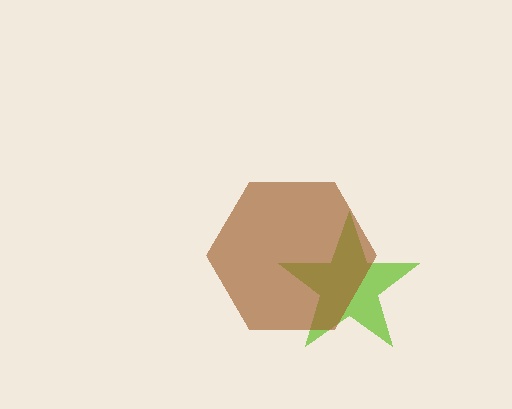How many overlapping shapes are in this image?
There are 2 overlapping shapes in the image.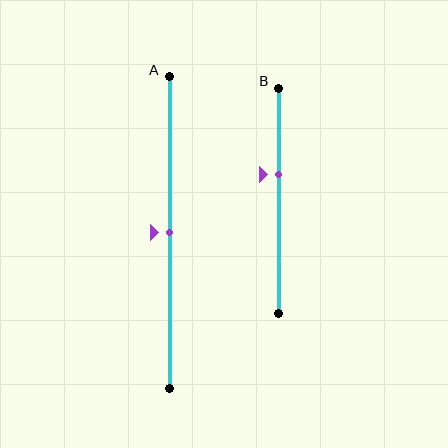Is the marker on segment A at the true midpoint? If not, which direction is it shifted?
Yes, the marker on segment A is at the true midpoint.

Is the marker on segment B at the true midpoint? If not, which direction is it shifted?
No, the marker on segment B is shifted upward by about 12% of the segment length.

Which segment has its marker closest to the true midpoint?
Segment A has its marker closest to the true midpoint.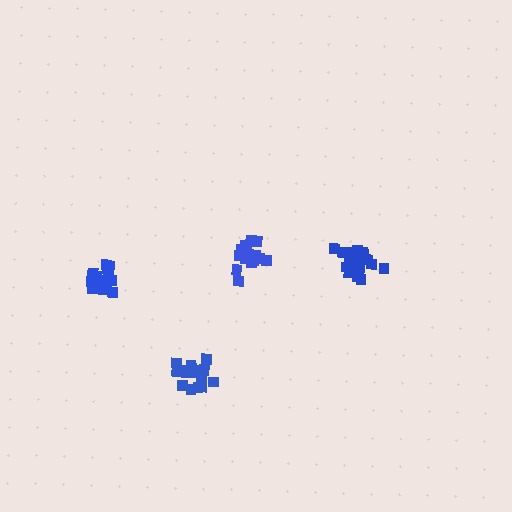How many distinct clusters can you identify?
There are 4 distinct clusters.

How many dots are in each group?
Group 1: 21 dots, Group 2: 17 dots, Group 3: 19 dots, Group 4: 20 dots (77 total).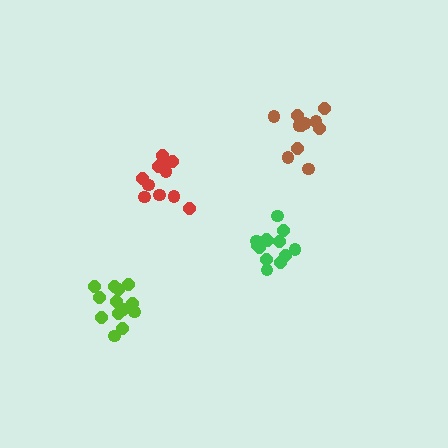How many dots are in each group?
Group 1: 11 dots, Group 2: 11 dots, Group 3: 13 dots, Group 4: 13 dots (48 total).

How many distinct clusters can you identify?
There are 4 distinct clusters.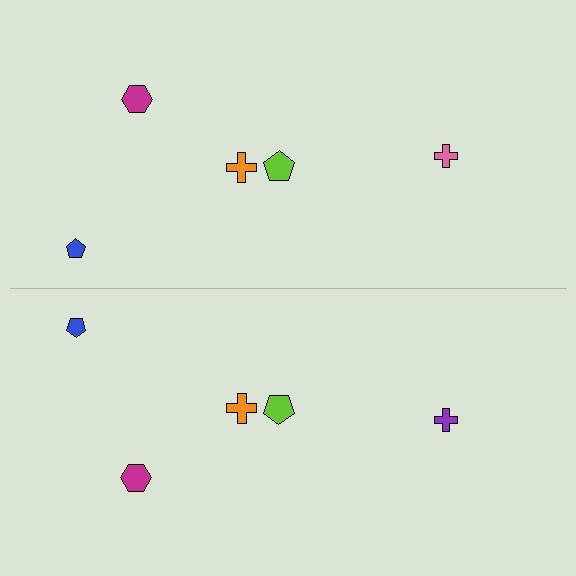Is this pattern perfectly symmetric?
No, the pattern is not perfectly symmetric. The purple cross on the bottom side breaks the symmetry — its mirror counterpart is pink.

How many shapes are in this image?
There are 10 shapes in this image.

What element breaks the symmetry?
The purple cross on the bottom side breaks the symmetry — its mirror counterpart is pink.